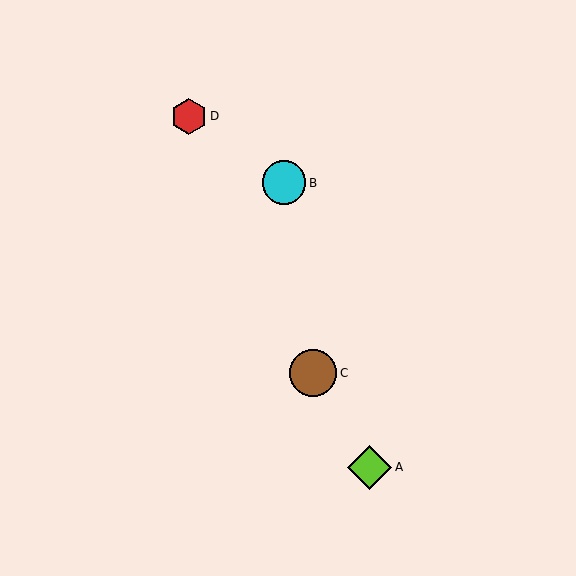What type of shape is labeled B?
Shape B is a cyan circle.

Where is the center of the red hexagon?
The center of the red hexagon is at (189, 116).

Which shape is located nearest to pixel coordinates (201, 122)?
The red hexagon (labeled D) at (189, 116) is nearest to that location.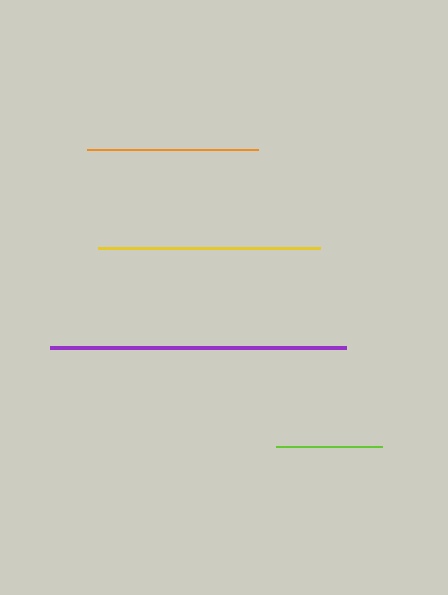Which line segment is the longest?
The purple line is the longest at approximately 296 pixels.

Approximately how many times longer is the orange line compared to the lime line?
The orange line is approximately 1.6 times the length of the lime line.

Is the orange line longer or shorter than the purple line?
The purple line is longer than the orange line.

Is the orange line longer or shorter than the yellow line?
The yellow line is longer than the orange line.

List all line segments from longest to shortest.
From longest to shortest: purple, yellow, orange, lime.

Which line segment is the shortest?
The lime line is the shortest at approximately 106 pixels.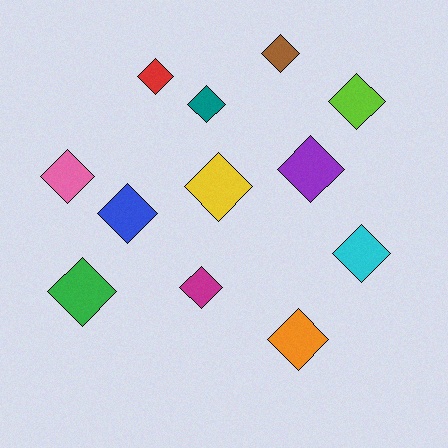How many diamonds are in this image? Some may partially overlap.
There are 12 diamonds.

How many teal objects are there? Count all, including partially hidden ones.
There is 1 teal object.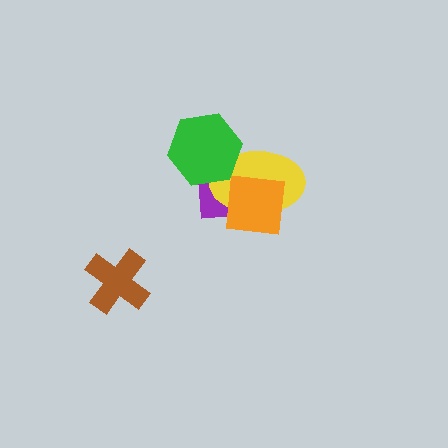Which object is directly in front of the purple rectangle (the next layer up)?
The yellow ellipse is directly in front of the purple rectangle.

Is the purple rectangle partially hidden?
Yes, it is partially covered by another shape.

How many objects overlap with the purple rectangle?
3 objects overlap with the purple rectangle.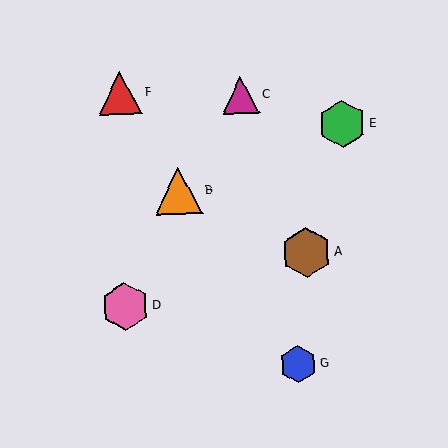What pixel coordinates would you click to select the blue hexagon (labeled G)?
Click at (298, 364) to select the blue hexagon G.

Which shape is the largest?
The brown hexagon (labeled A) is the largest.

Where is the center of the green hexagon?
The center of the green hexagon is at (342, 124).